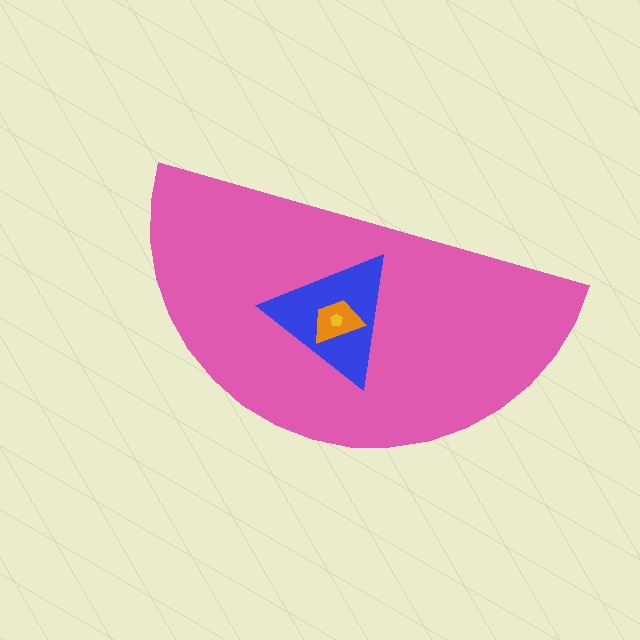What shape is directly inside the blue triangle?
The orange trapezoid.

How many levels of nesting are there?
4.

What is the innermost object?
The yellow pentagon.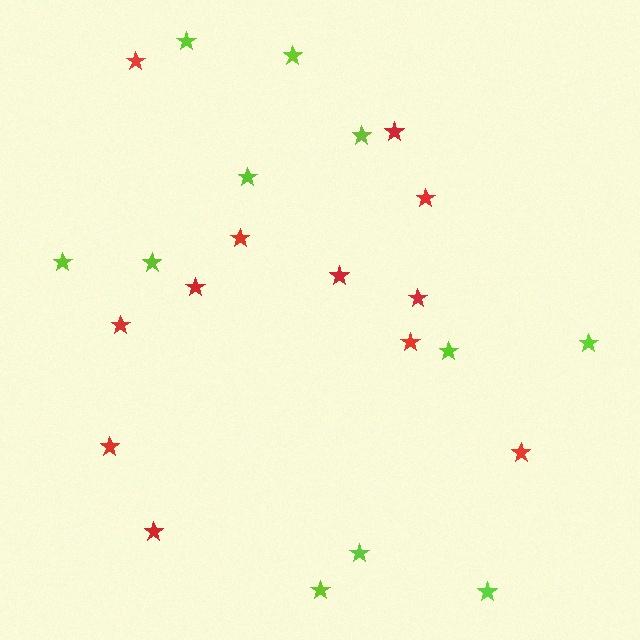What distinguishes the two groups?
There are 2 groups: one group of red stars (12) and one group of lime stars (11).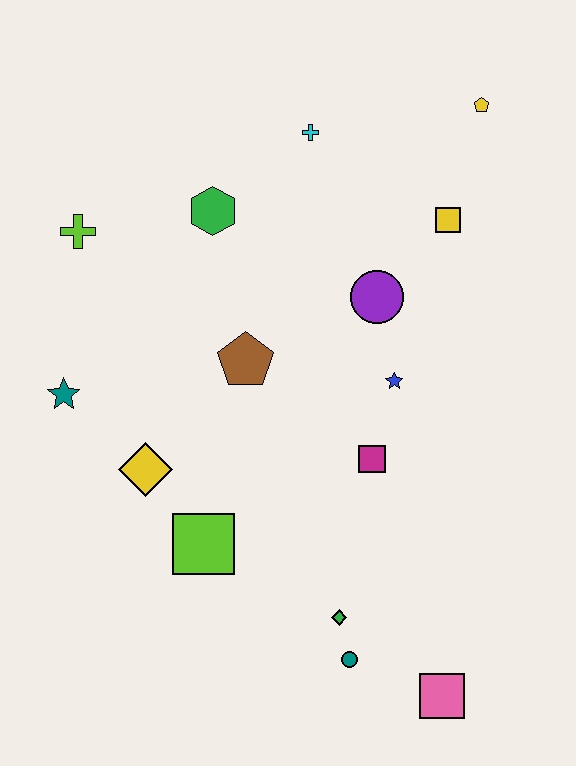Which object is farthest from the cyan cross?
The pink square is farthest from the cyan cross.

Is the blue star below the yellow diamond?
No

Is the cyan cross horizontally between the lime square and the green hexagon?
No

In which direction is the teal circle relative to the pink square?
The teal circle is to the left of the pink square.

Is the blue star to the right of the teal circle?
Yes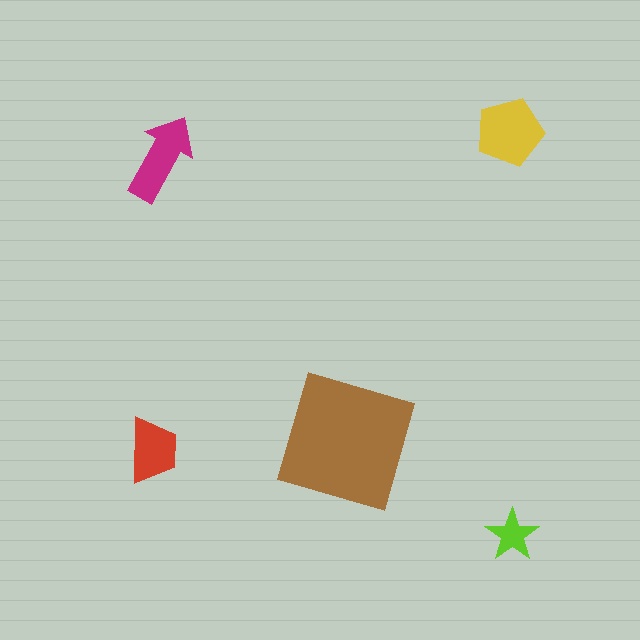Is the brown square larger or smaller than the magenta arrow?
Larger.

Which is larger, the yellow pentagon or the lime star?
The yellow pentagon.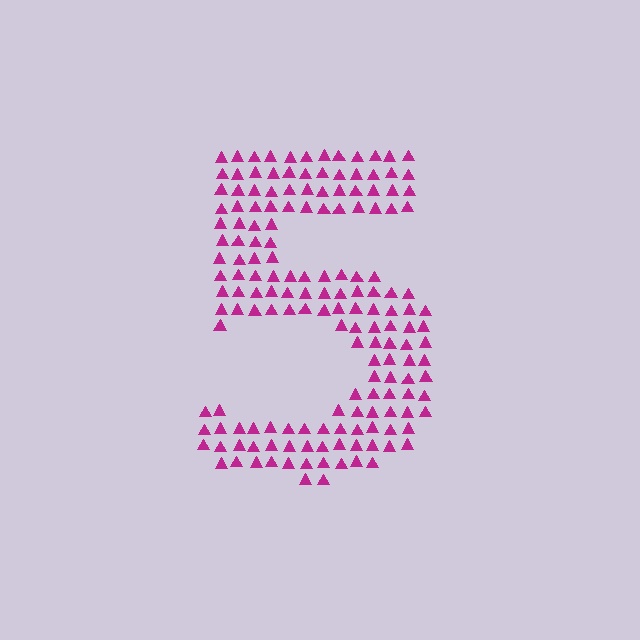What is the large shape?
The large shape is the digit 5.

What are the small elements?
The small elements are triangles.